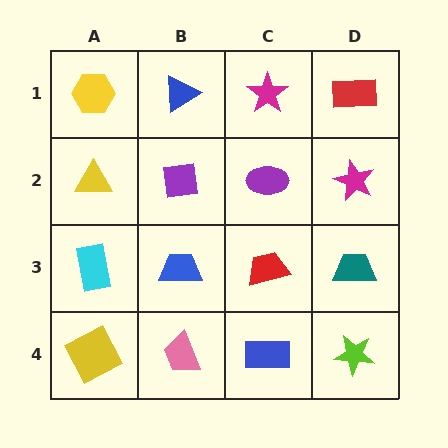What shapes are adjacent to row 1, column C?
A purple ellipse (row 2, column C), a blue triangle (row 1, column B), a red rectangle (row 1, column D).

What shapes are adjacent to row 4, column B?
A blue trapezoid (row 3, column B), a yellow square (row 4, column A), a blue rectangle (row 4, column C).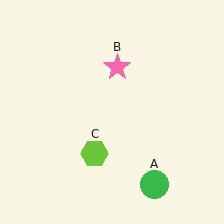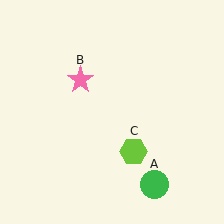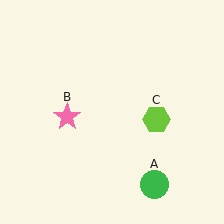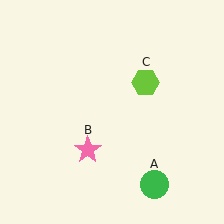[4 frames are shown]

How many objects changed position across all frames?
2 objects changed position: pink star (object B), lime hexagon (object C).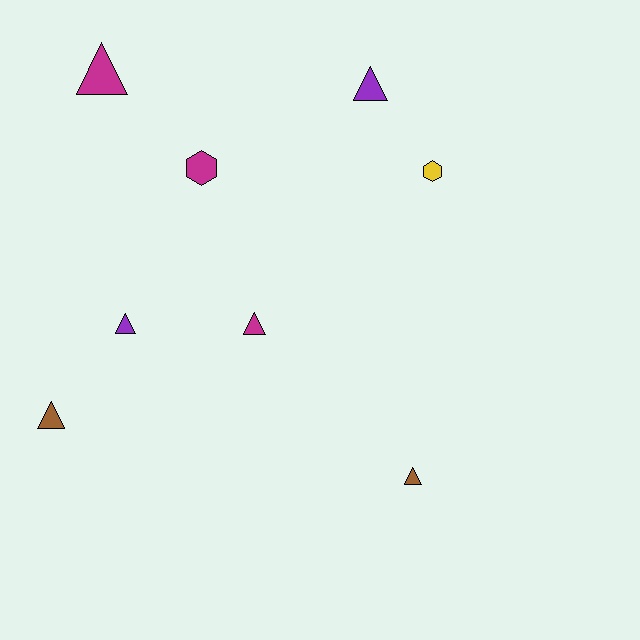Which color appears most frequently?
Magenta, with 3 objects.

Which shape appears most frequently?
Triangle, with 6 objects.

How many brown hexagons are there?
There are no brown hexagons.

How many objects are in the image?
There are 8 objects.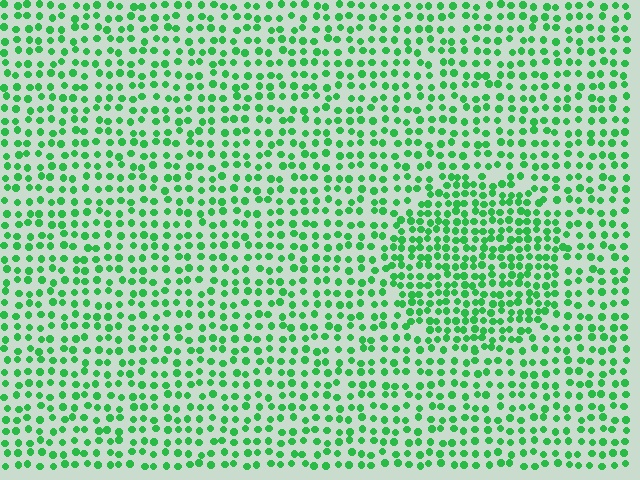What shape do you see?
I see a circle.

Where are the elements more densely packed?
The elements are more densely packed inside the circle boundary.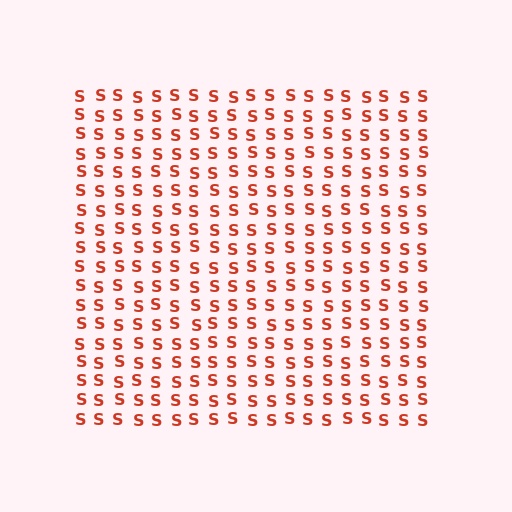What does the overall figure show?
The overall figure shows a square.